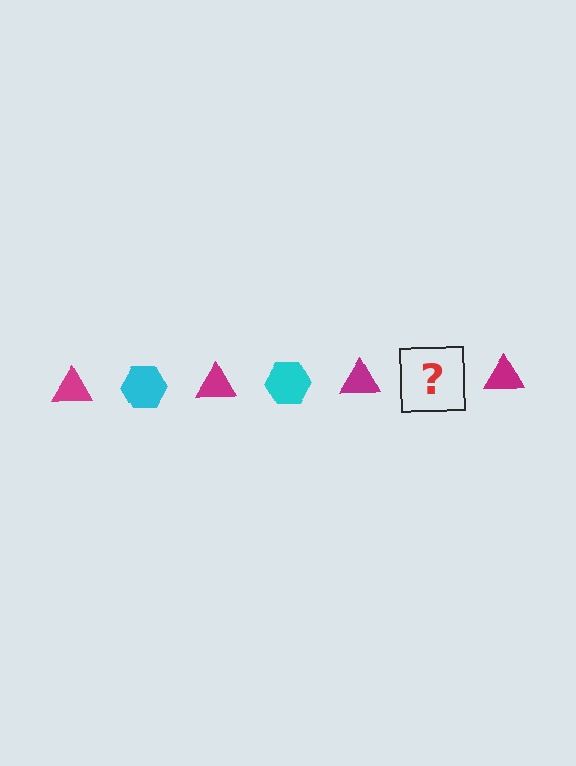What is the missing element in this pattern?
The missing element is a cyan hexagon.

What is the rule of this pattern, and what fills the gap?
The rule is that the pattern alternates between magenta triangle and cyan hexagon. The gap should be filled with a cyan hexagon.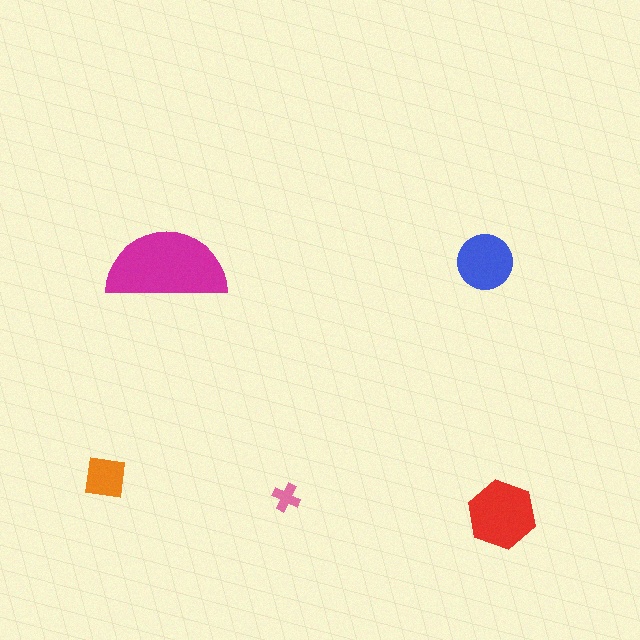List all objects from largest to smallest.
The magenta semicircle, the red hexagon, the blue circle, the orange square, the pink cross.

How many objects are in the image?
There are 5 objects in the image.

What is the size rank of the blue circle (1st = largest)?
3rd.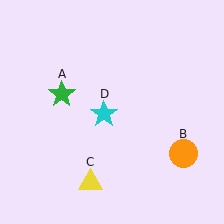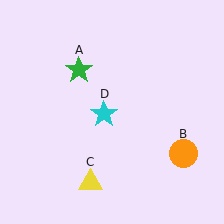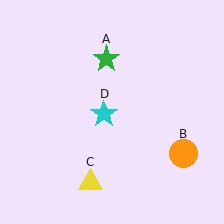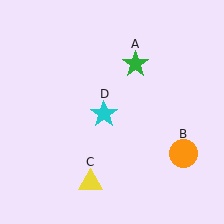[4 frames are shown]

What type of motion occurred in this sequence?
The green star (object A) rotated clockwise around the center of the scene.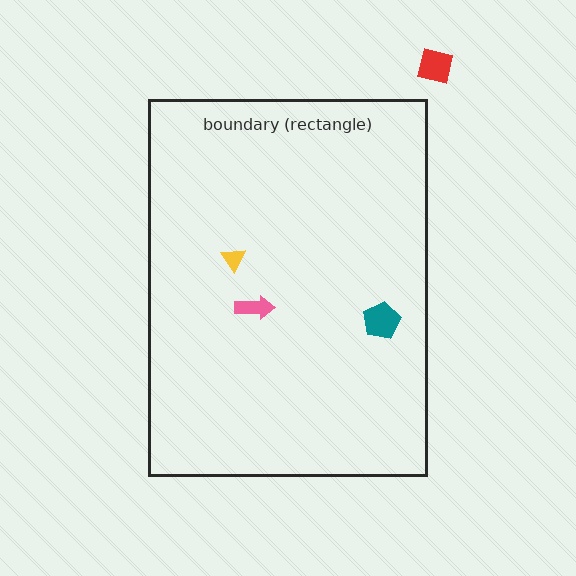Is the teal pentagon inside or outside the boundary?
Inside.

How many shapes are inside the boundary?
3 inside, 1 outside.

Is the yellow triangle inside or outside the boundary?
Inside.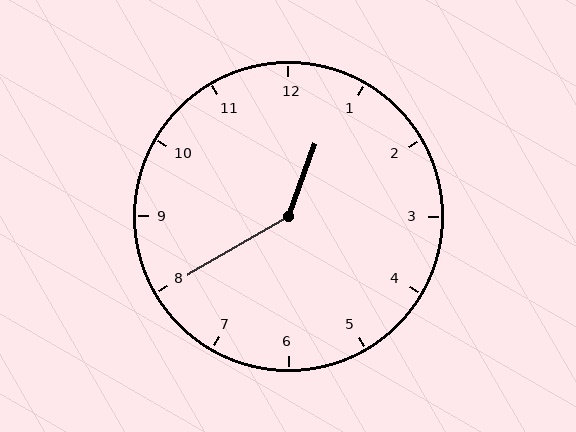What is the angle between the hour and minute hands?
Approximately 140 degrees.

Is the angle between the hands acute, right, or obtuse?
It is obtuse.